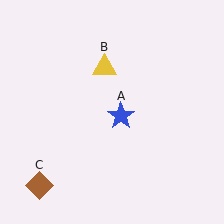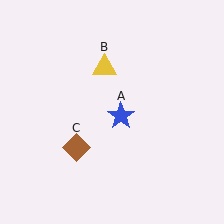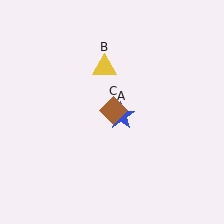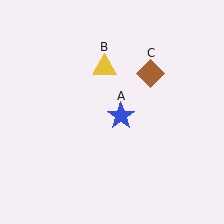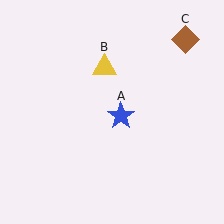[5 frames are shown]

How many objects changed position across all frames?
1 object changed position: brown diamond (object C).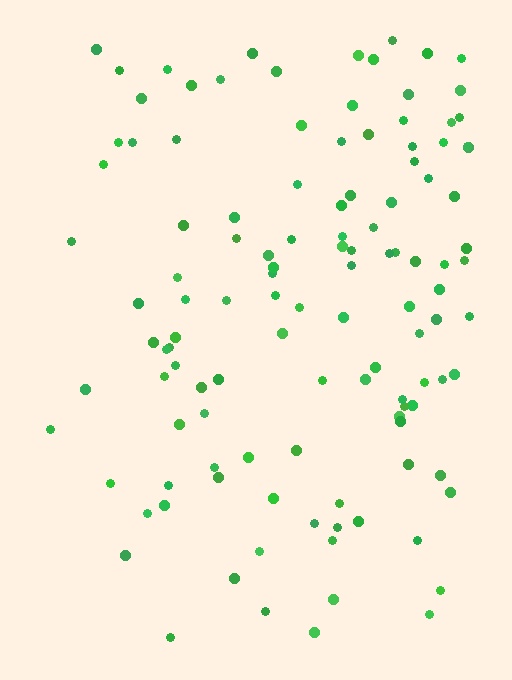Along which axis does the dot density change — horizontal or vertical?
Horizontal.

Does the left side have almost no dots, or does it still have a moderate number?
Still a moderate number, just noticeably fewer than the right.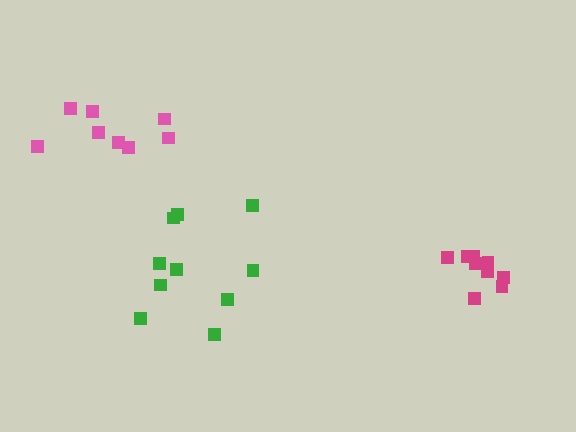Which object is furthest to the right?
The magenta cluster is rightmost.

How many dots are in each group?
Group 1: 8 dots, Group 2: 10 dots, Group 3: 9 dots (27 total).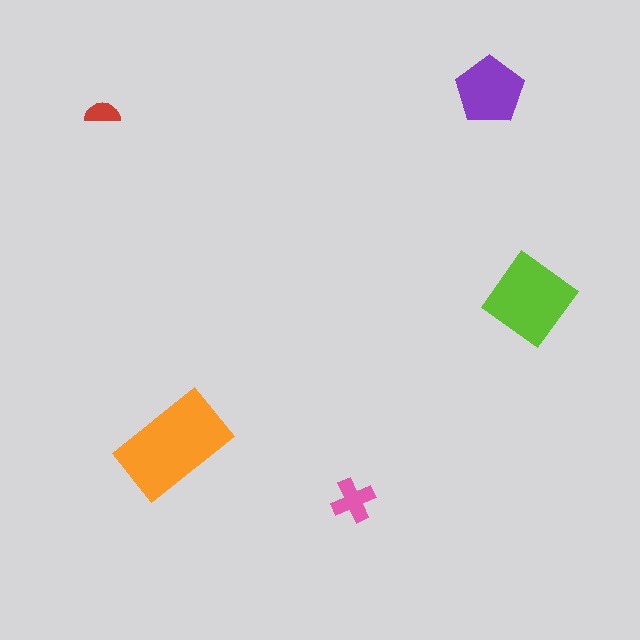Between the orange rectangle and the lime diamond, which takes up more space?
The orange rectangle.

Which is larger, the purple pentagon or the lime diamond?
The lime diamond.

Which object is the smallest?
The red semicircle.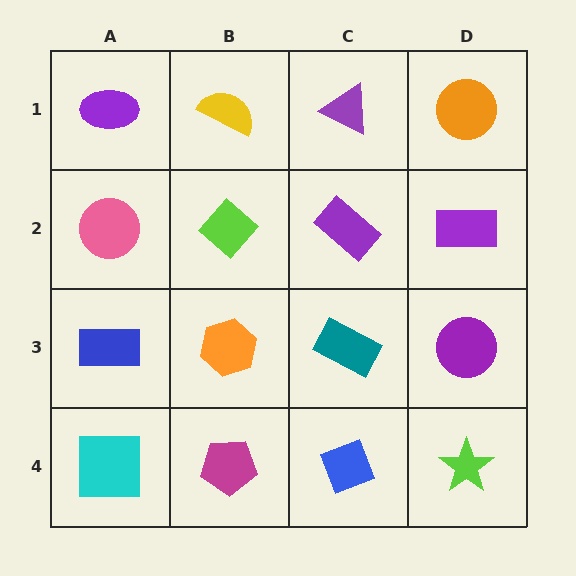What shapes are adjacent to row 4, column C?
A teal rectangle (row 3, column C), a magenta pentagon (row 4, column B), a lime star (row 4, column D).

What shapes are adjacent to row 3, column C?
A purple rectangle (row 2, column C), a blue diamond (row 4, column C), an orange hexagon (row 3, column B), a purple circle (row 3, column D).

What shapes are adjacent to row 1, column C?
A purple rectangle (row 2, column C), a yellow semicircle (row 1, column B), an orange circle (row 1, column D).